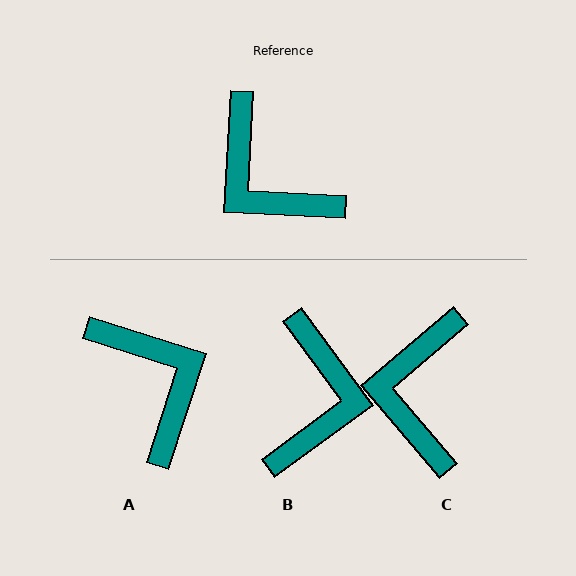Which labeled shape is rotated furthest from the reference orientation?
A, about 165 degrees away.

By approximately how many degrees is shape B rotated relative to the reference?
Approximately 129 degrees counter-clockwise.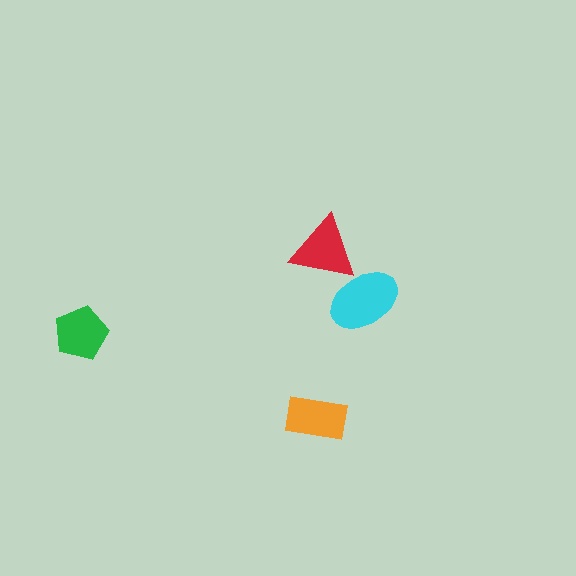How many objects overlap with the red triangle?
1 object overlaps with the red triangle.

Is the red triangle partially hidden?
Yes, it is partially covered by another shape.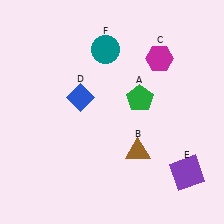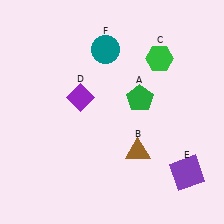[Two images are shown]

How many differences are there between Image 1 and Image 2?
There are 2 differences between the two images.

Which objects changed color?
C changed from magenta to green. D changed from blue to purple.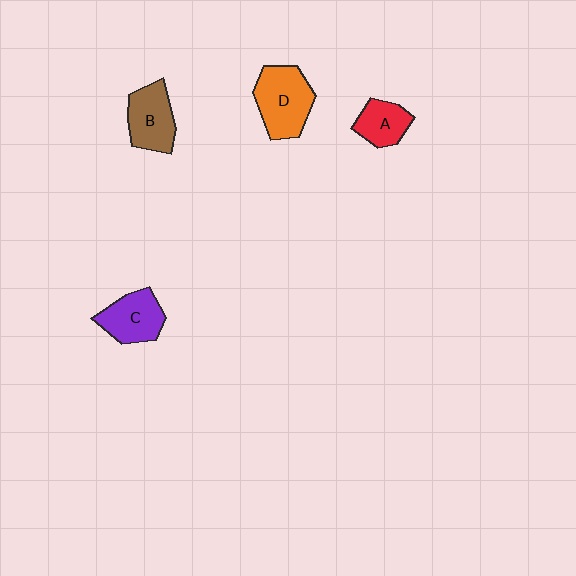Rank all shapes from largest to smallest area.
From largest to smallest: D (orange), B (brown), C (purple), A (red).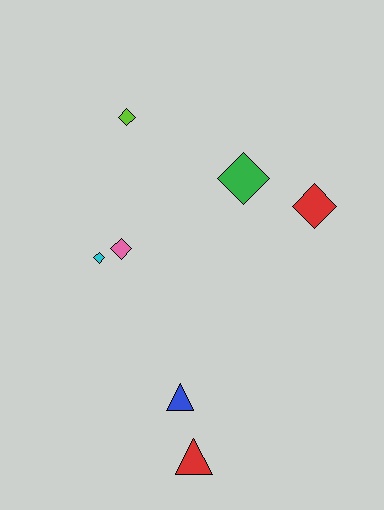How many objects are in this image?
There are 7 objects.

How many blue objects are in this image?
There is 1 blue object.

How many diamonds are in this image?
There are 5 diamonds.